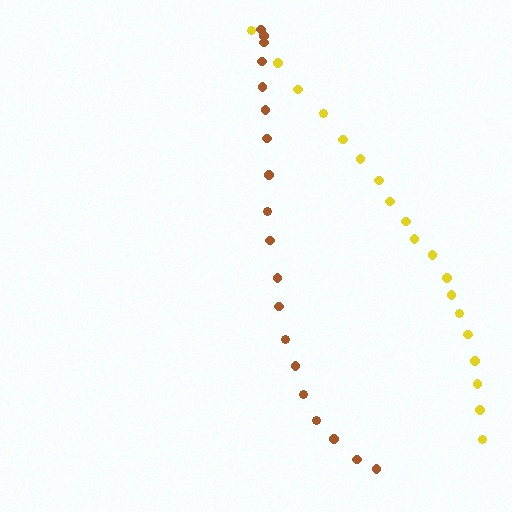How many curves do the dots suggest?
There are 2 distinct paths.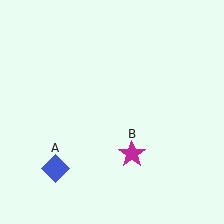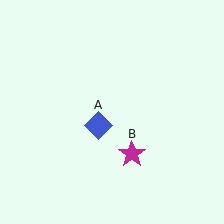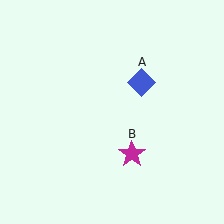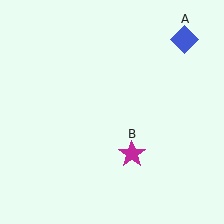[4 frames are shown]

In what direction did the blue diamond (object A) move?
The blue diamond (object A) moved up and to the right.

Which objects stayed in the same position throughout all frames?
Magenta star (object B) remained stationary.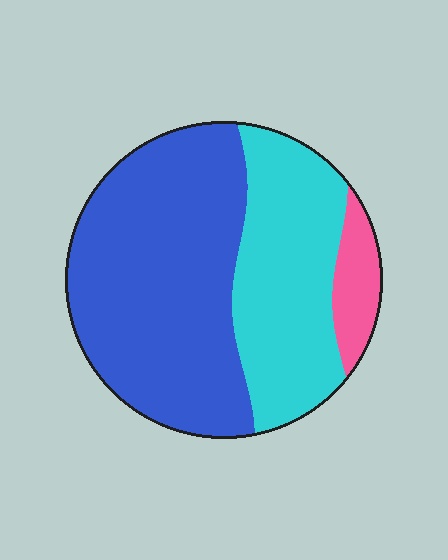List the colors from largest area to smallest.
From largest to smallest: blue, cyan, pink.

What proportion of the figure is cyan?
Cyan takes up about one third (1/3) of the figure.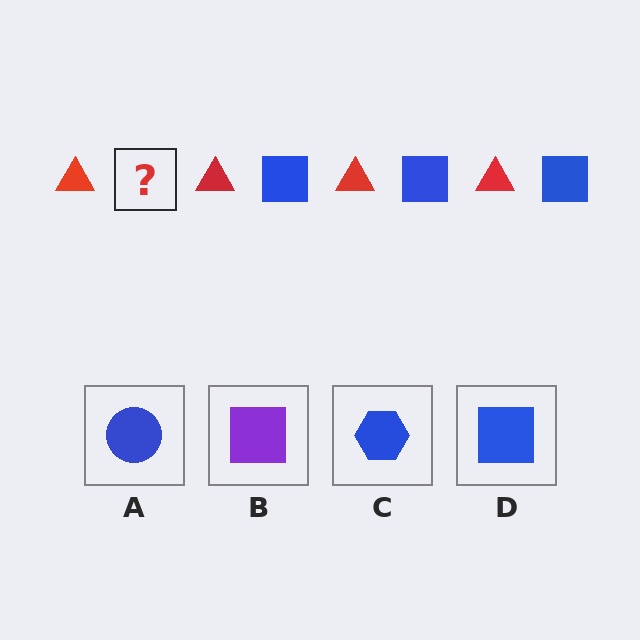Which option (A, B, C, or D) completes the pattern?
D.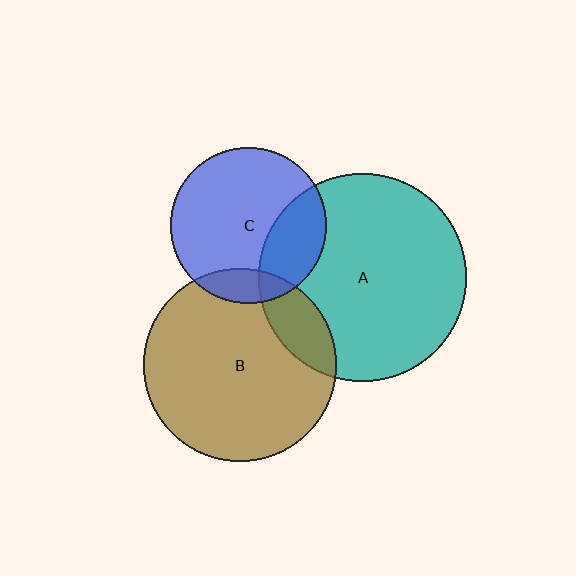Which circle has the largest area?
Circle A (teal).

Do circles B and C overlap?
Yes.